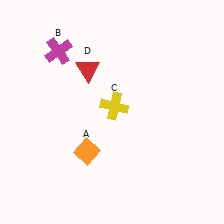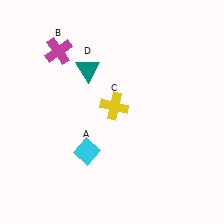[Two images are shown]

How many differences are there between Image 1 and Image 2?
There are 2 differences between the two images.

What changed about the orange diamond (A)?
In Image 1, A is orange. In Image 2, it changed to cyan.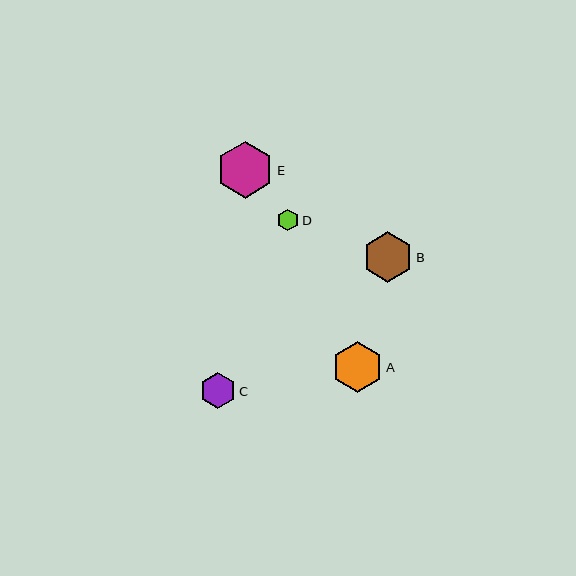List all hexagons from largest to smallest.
From largest to smallest: E, A, B, C, D.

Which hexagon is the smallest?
Hexagon D is the smallest with a size of approximately 22 pixels.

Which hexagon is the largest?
Hexagon E is the largest with a size of approximately 57 pixels.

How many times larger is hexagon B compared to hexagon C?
Hexagon B is approximately 1.4 times the size of hexagon C.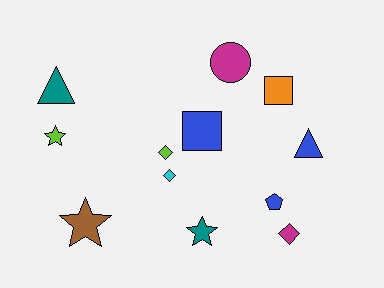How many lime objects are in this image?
There are 2 lime objects.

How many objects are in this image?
There are 12 objects.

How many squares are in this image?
There are 2 squares.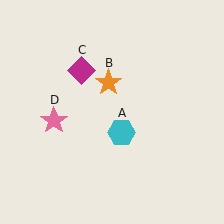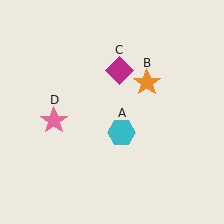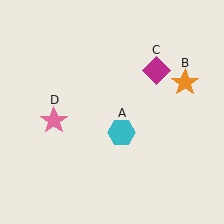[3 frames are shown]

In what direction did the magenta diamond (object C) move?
The magenta diamond (object C) moved right.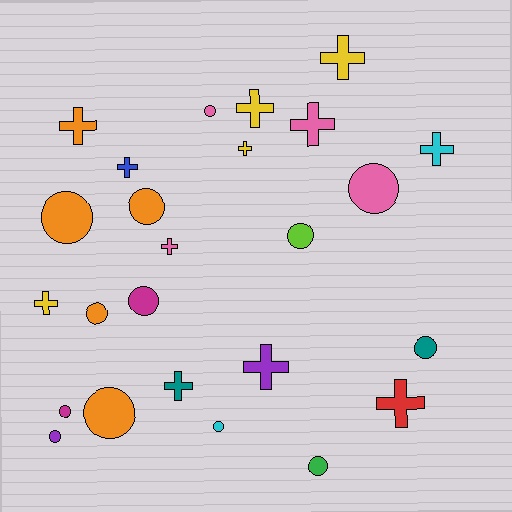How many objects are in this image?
There are 25 objects.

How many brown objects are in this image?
There are no brown objects.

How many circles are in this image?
There are 13 circles.